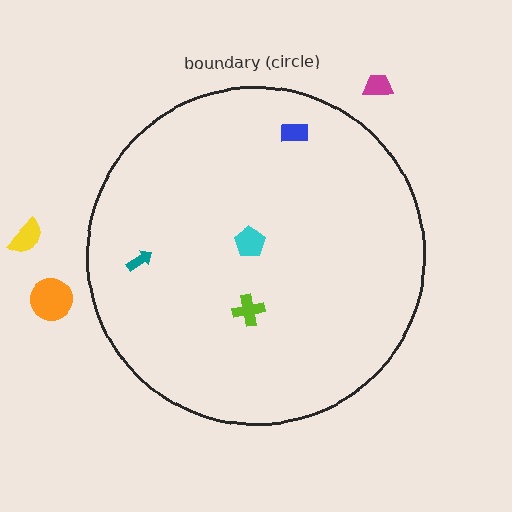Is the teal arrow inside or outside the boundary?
Inside.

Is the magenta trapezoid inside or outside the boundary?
Outside.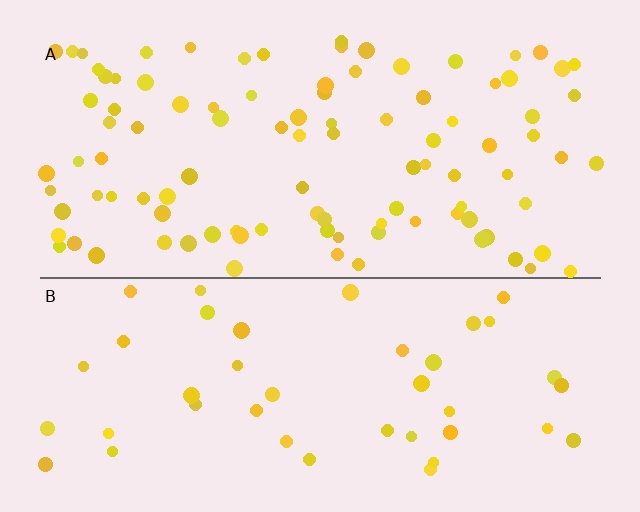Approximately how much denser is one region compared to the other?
Approximately 2.3× — region A over region B.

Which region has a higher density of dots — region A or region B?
A (the top).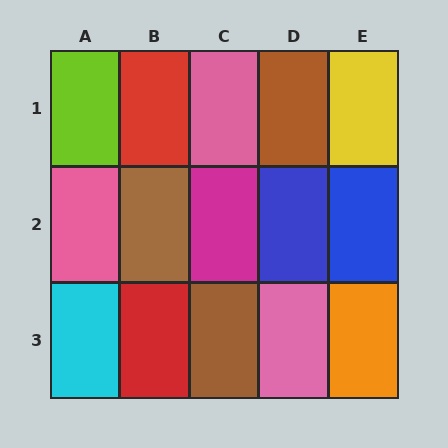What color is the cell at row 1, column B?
Red.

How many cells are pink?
3 cells are pink.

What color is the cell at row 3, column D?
Pink.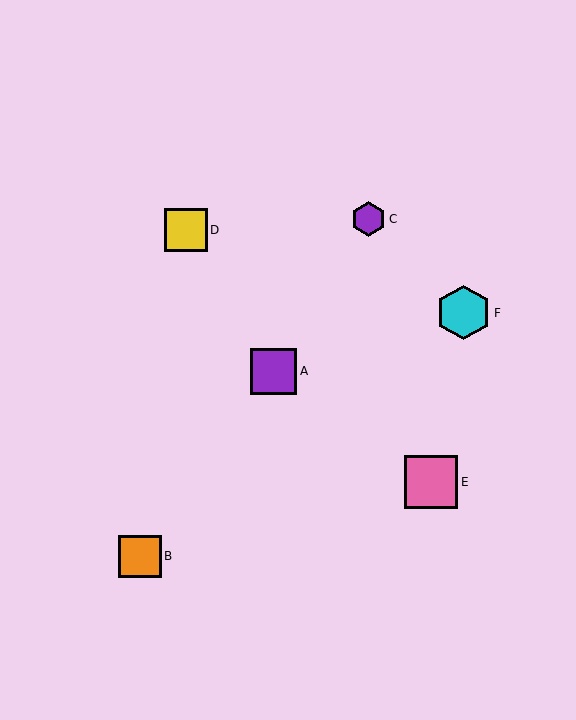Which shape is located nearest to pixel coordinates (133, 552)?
The orange square (labeled B) at (140, 556) is nearest to that location.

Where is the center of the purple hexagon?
The center of the purple hexagon is at (369, 219).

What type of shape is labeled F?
Shape F is a cyan hexagon.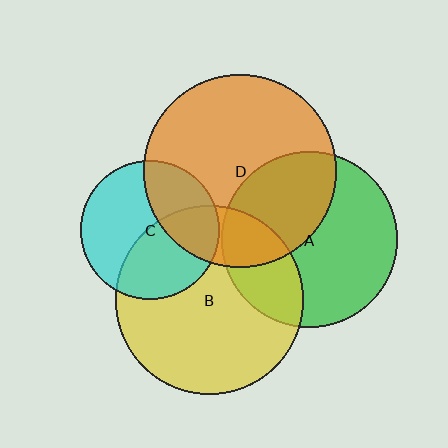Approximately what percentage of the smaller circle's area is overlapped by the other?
Approximately 35%.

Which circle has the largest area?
Circle D (orange).